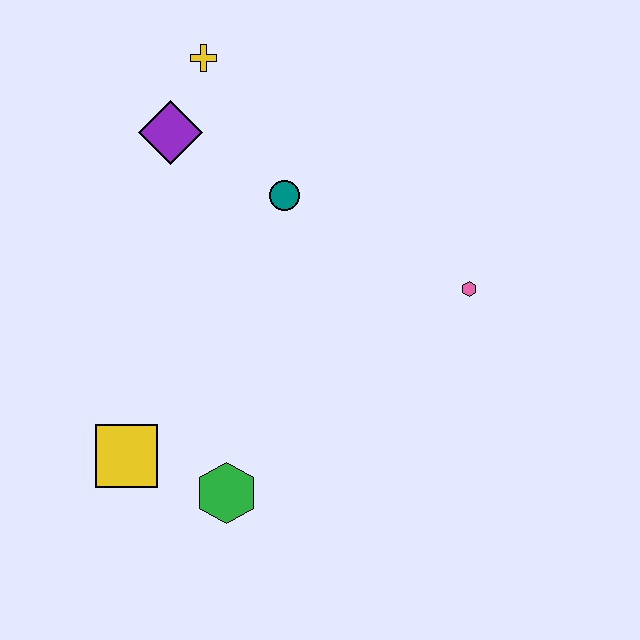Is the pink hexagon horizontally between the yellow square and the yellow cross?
No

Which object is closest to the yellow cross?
The purple diamond is closest to the yellow cross.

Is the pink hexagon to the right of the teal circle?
Yes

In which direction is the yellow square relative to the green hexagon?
The yellow square is to the left of the green hexagon.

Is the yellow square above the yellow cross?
No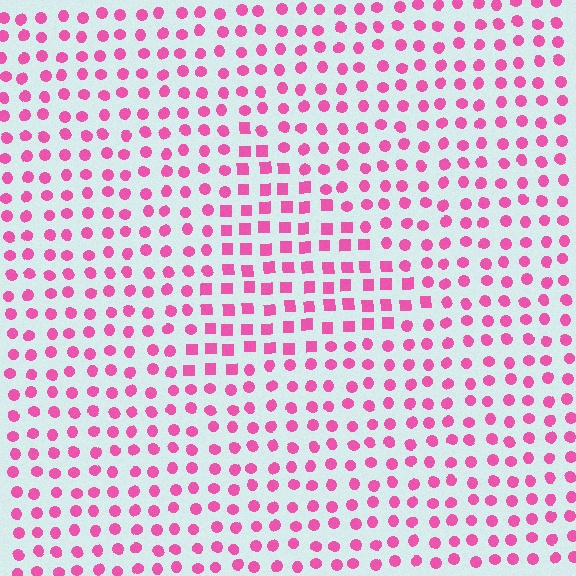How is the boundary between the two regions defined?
The boundary is defined by a change in element shape: squares inside vs. circles outside. All elements share the same color and spacing.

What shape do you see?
I see a triangle.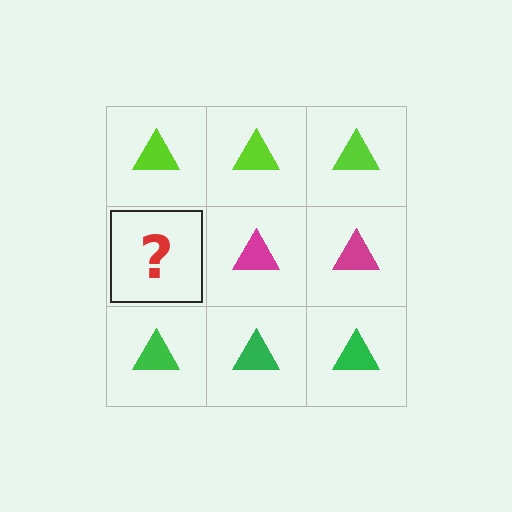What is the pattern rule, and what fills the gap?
The rule is that each row has a consistent color. The gap should be filled with a magenta triangle.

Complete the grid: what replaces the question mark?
The question mark should be replaced with a magenta triangle.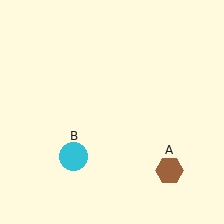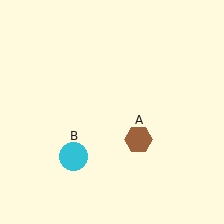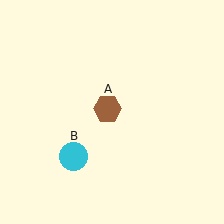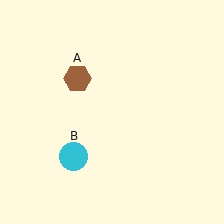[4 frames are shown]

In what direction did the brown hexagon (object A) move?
The brown hexagon (object A) moved up and to the left.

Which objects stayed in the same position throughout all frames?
Cyan circle (object B) remained stationary.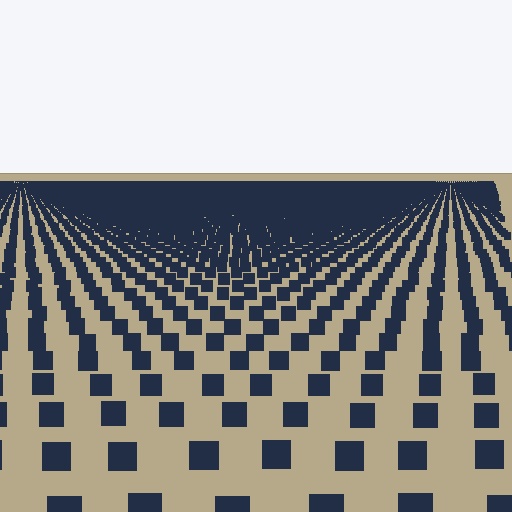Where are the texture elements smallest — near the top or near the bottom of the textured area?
Near the top.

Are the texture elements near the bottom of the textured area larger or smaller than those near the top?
Larger. Near the bottom, elements are closer to the viewer and appear at a bigger on-screen size.